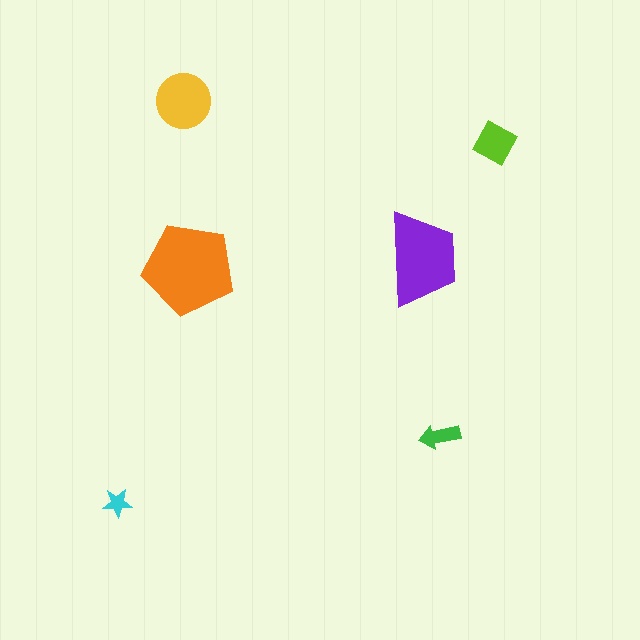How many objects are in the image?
There are 6 objects in the image.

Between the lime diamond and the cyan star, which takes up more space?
The lime diamond.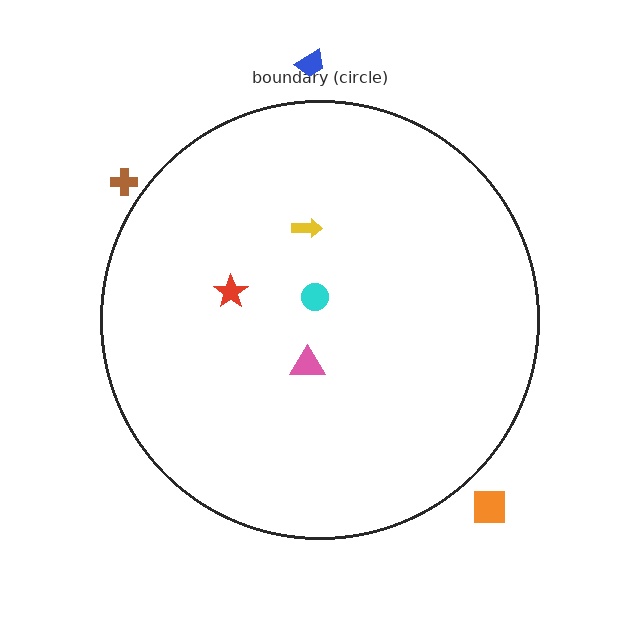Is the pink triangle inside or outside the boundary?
Inside.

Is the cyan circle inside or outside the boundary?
Inside.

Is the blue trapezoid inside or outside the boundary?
Outside.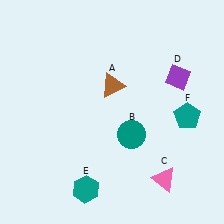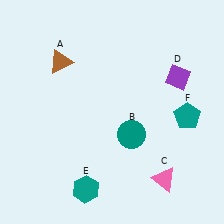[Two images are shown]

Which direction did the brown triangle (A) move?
The brown triangle (A) moved left.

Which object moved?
The brown triangle (A) moved left.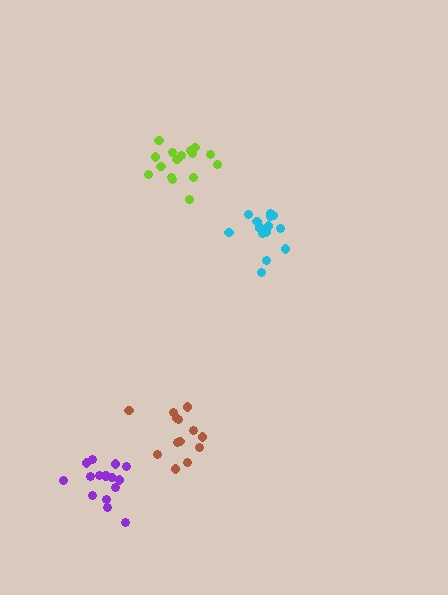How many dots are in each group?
Group 1: 13 dots, Group 2: 15 dots, Group 3: 16 dots, Group 4: 15 dots (59 total).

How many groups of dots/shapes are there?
There are 4 groups.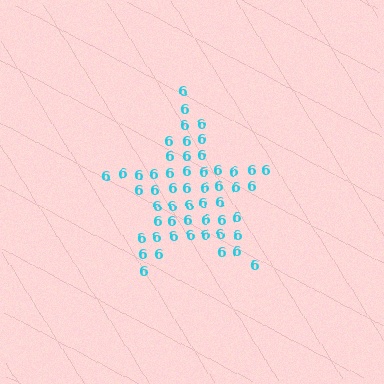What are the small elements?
The small elements are digit 6's.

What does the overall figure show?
The overall figure shows a star.